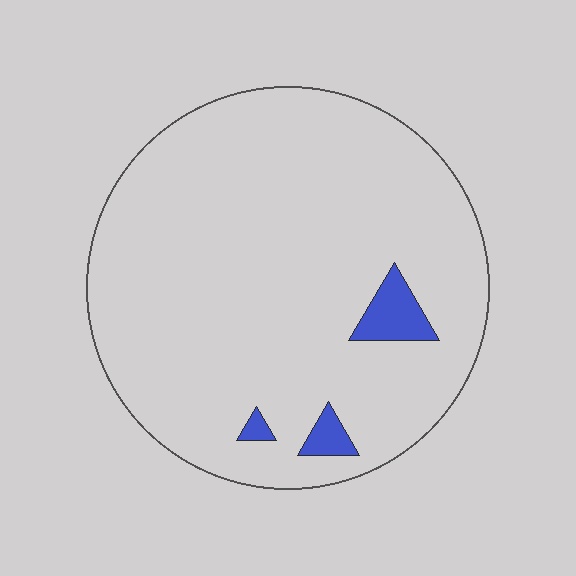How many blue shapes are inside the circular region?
3.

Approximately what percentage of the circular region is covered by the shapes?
Approximately 5%.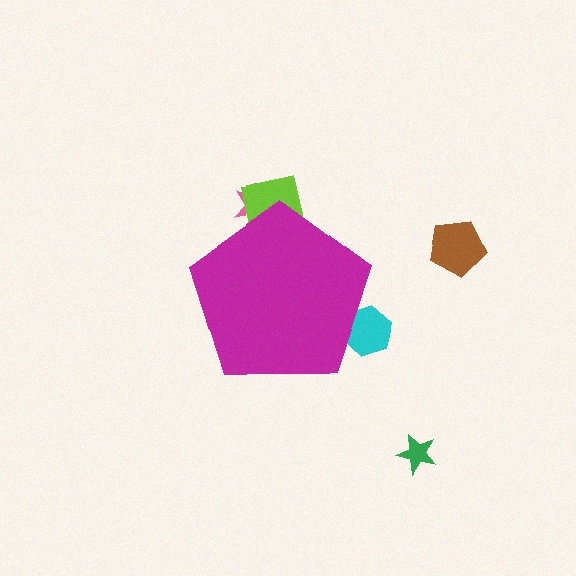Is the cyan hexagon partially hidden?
Yes, the cyan hexagon is partially hidden behind the magenta pentagon.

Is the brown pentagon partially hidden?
No, the brown pentagon is fully visible.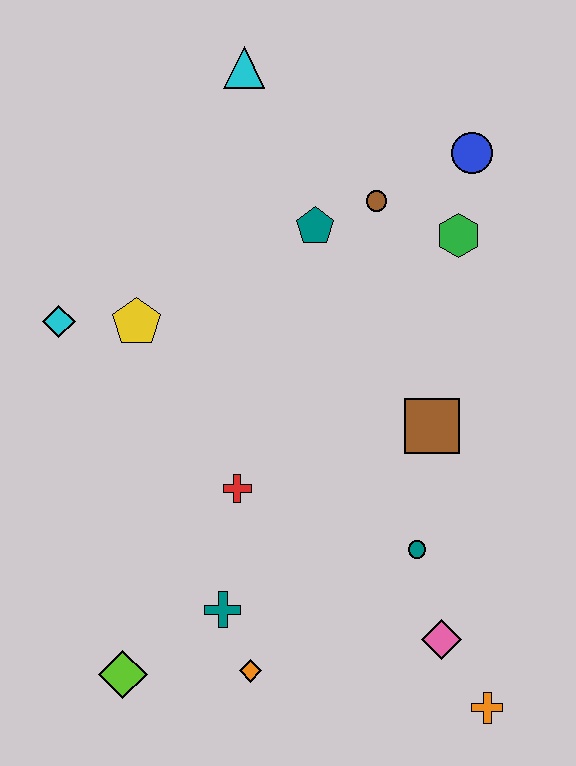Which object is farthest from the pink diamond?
The cyan triangle is farthest from the pink diamond.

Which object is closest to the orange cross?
The pink diamond is closest to the orange cross.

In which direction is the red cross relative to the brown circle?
The red cross is below the brown circle.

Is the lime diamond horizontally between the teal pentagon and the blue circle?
No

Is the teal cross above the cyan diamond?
No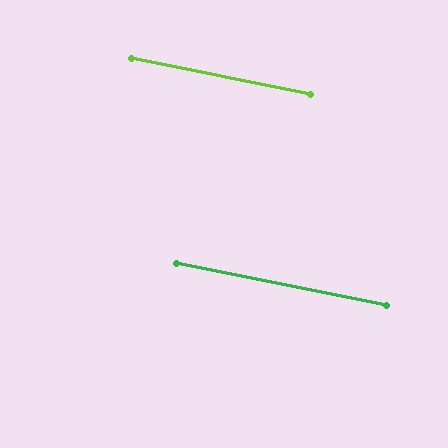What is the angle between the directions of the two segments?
Approximately 0 degrees.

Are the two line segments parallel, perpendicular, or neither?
Parallel — their directions differ by only 0.2°.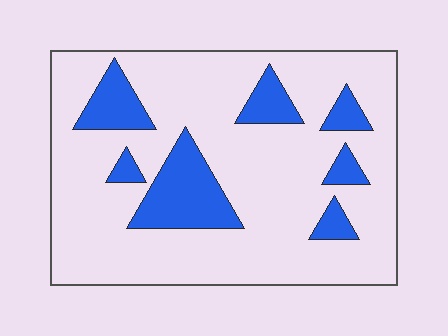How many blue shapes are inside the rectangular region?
7.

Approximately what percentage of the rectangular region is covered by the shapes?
Approximately 20%.